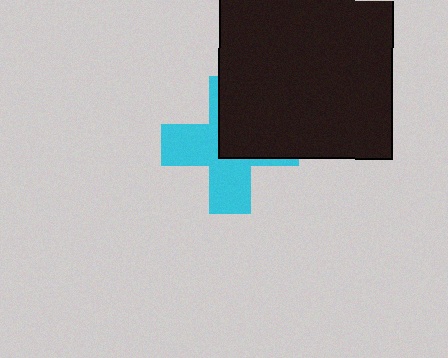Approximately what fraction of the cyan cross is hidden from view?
Roughly 47% of the cyan cross is hidden behind the black square.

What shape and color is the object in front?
The object in front is a black square.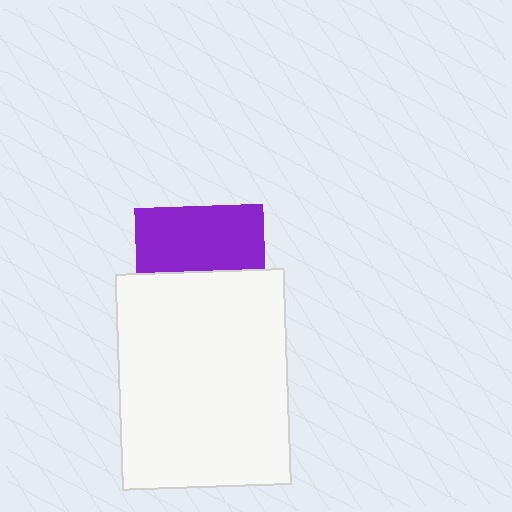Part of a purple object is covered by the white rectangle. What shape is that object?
It is a square.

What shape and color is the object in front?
The object in front is a white rectangle.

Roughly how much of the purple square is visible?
About half of it is visible (roughly 51%).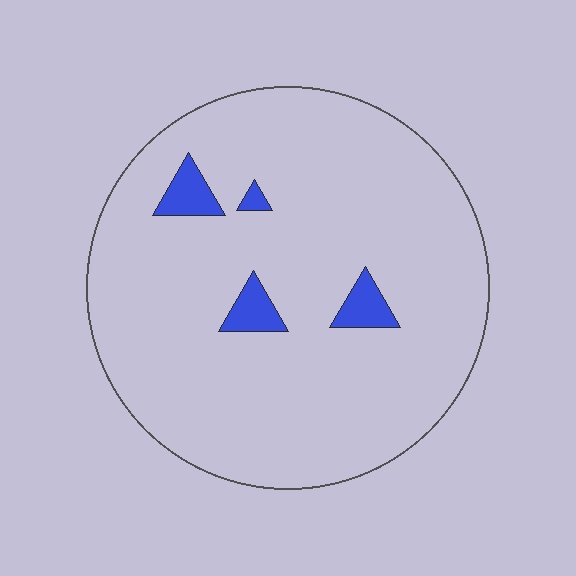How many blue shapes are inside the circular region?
4.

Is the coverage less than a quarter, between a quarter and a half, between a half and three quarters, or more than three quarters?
Less than a quarter.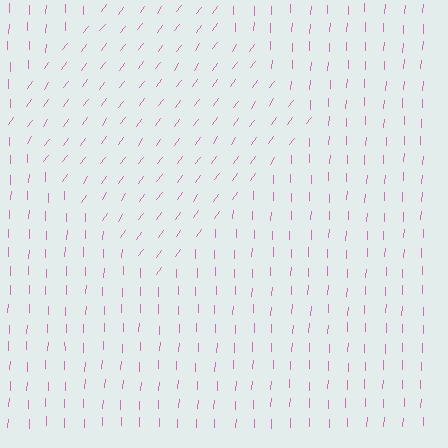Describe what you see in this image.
The image is filled with small pink line segments. A diamond region in the image has lines oriented differently from the surrounding lines, creating a visible texture boundary.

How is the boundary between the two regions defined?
The boundary is defined purely by a change in line orientation (approximately 34 degrees difference). All lines are the same color and thickness.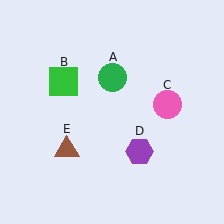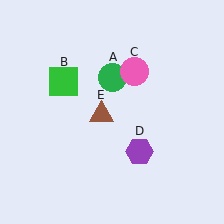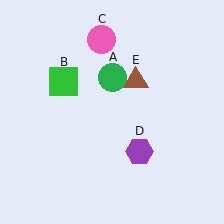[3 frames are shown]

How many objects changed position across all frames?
2 objects changed position: pink circle (object C), brown triangle (object E).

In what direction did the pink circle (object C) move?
The pink circle (object C) moved up and to the left.